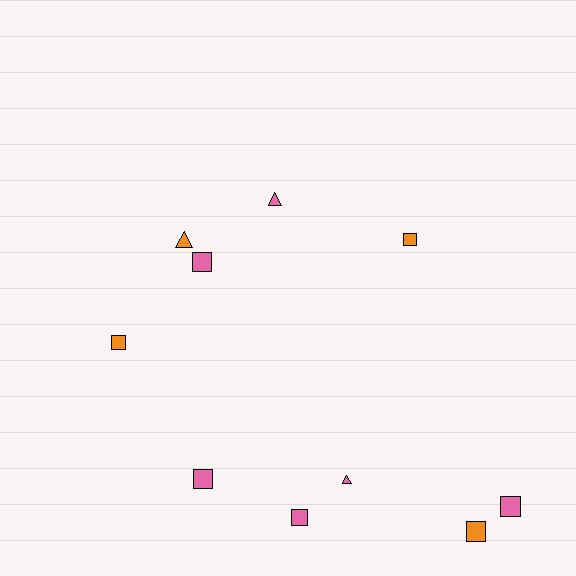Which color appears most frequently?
Pink, with 6 objects.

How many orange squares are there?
There are 3 orange squares.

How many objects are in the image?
There are 10 objects.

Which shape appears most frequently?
Square, with 7 objects.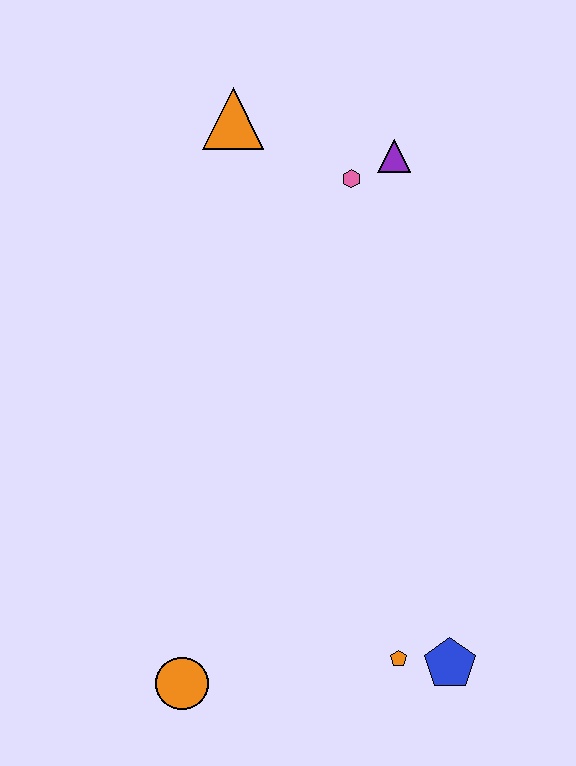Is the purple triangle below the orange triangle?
Yes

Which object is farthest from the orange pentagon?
The orange triangle is farthest from the orange pentagon.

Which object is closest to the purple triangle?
The pink hexagon is closest to the purple triangle.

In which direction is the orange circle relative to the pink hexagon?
The orange circle is below the pink hexagon.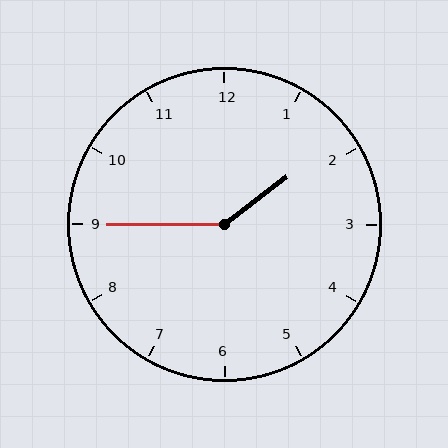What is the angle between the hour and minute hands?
Approximately 142 degrees.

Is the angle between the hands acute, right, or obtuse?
It is obtuse.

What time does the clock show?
1:45.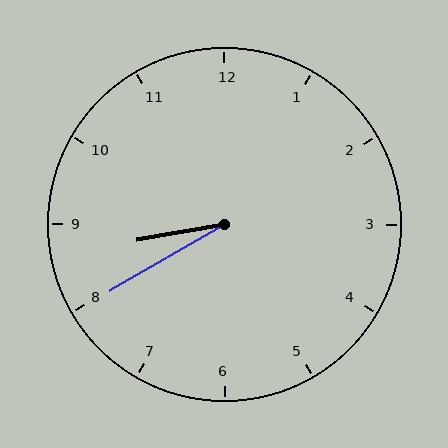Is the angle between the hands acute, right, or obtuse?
It is acute.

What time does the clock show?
8:40.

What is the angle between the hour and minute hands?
Approximately 20 degrees.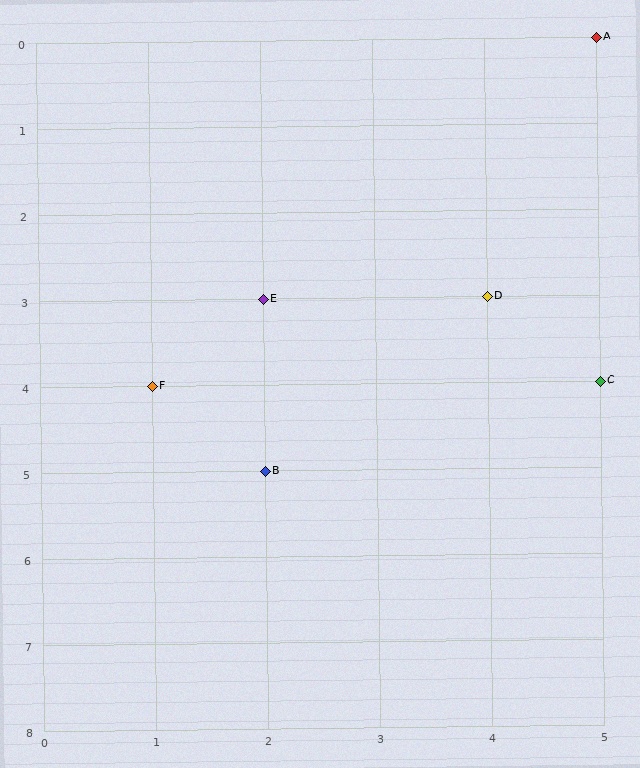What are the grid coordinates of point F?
Point F is at grid coordinates (1, 4).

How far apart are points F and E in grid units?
Points F and E are 1 column and 1 row apart (about 1.4 grid units diagonally).